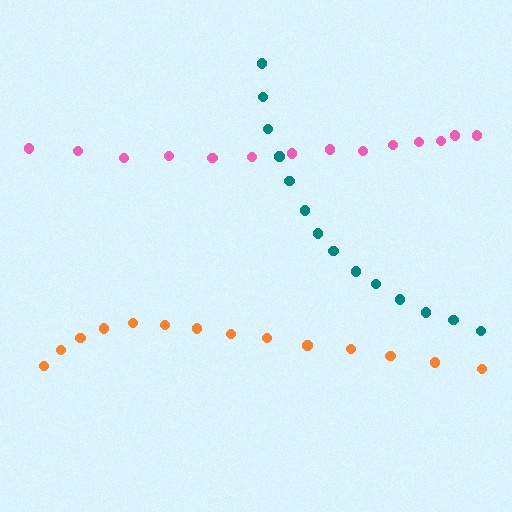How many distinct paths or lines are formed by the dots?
There are 3 distinct paths.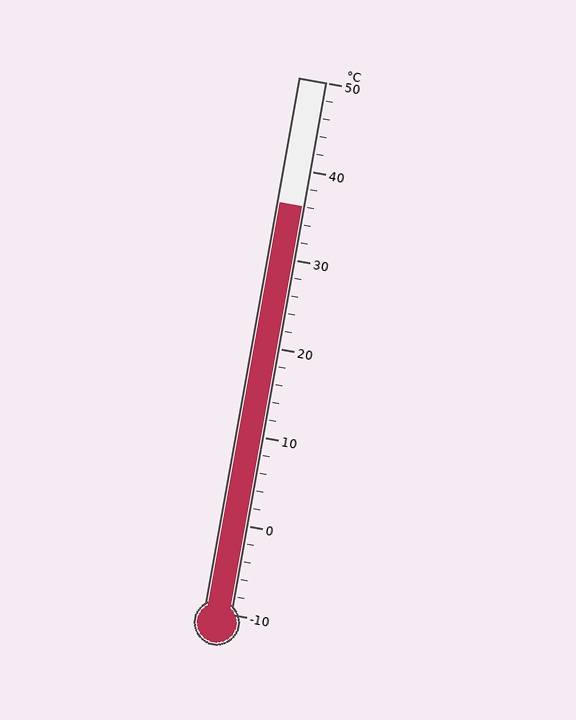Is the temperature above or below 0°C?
The temperature is above 0°C.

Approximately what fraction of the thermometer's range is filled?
The thermometer is filled to approximately 75% of its range.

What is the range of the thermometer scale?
The thermometer scale ranges from -10°C to 50°C.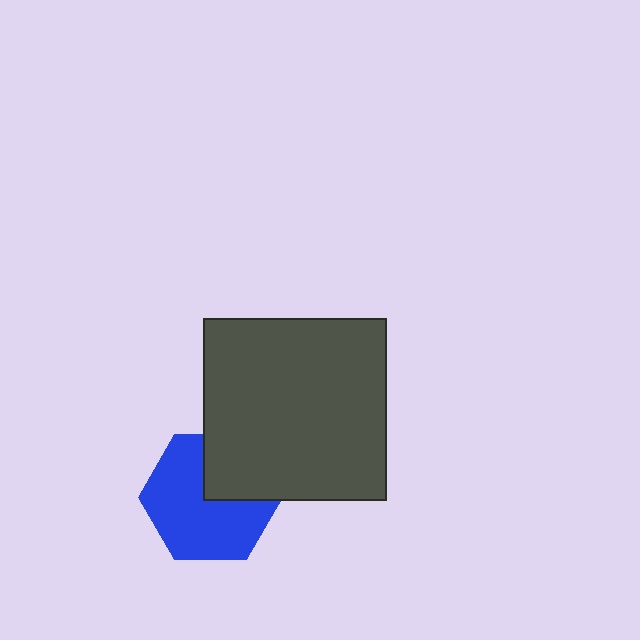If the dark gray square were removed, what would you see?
You would see the complete blue hexagon.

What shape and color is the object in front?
The object in front is a dark gray square.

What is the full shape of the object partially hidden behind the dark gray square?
The partially hidden object is a blue hexagon.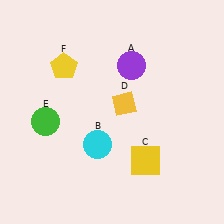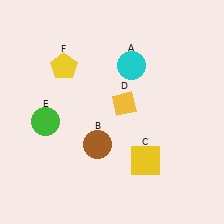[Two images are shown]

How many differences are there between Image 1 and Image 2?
There are 2 differences between the two images.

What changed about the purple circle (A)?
In Image 1, A is purple. In Image 2, it changed to cyan.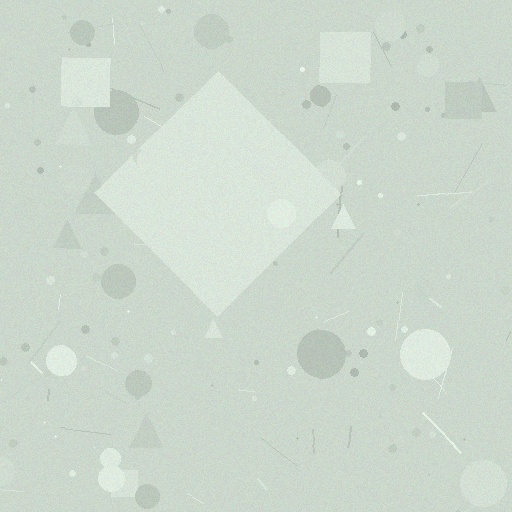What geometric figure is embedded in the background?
A diamond is embedded in the background.